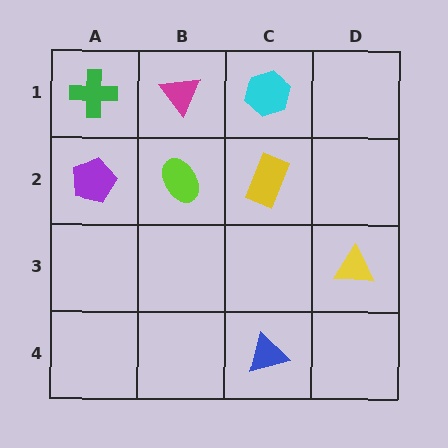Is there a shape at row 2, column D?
No, that cell is empty.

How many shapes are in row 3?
1 shape.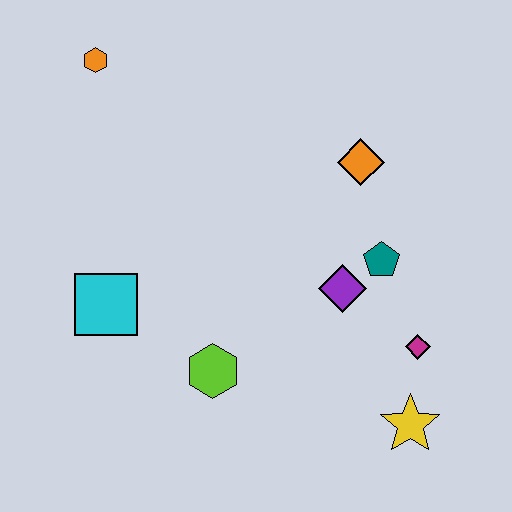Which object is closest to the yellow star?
The magenta diamond is closest to the yellow star.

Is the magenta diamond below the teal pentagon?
Yes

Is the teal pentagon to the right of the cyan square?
Yes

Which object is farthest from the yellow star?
The orange hexagon is farthest from the yellow star.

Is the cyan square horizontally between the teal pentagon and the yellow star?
No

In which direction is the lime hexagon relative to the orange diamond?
The lime hexagon is below the orange diamond.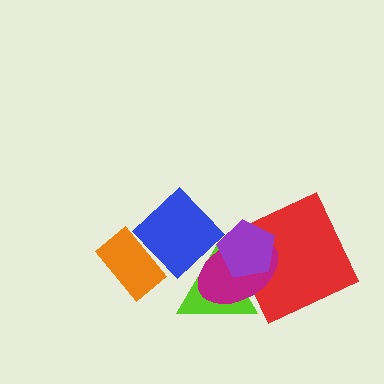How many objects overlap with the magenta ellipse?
4 objects overlap with the magenta ellipse.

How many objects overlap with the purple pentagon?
3 objects overlap with the purple pentagon.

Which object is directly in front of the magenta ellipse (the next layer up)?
The purple pentagon is directly in front of the magenta ellipse.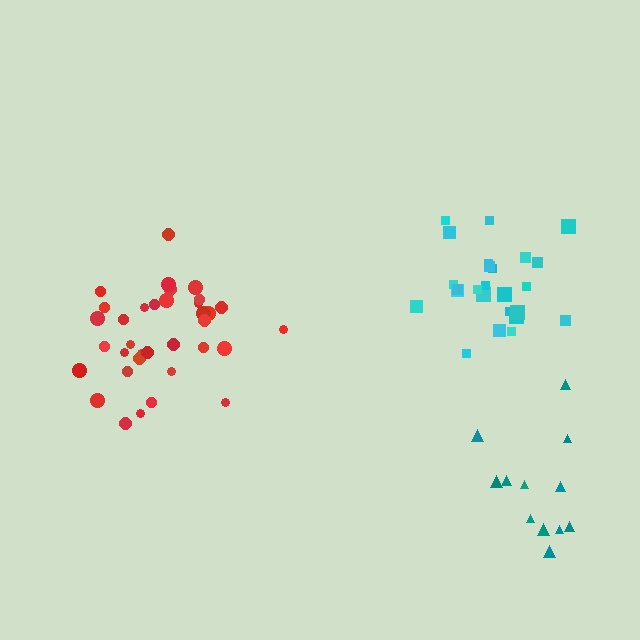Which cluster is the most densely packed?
Cyan.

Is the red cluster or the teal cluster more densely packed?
Red.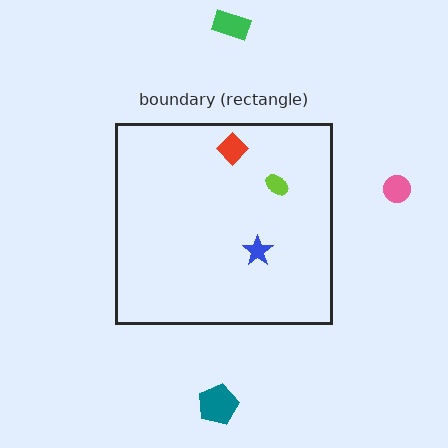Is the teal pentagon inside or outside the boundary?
Outside.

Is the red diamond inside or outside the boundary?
Inside.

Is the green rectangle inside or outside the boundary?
Outside.